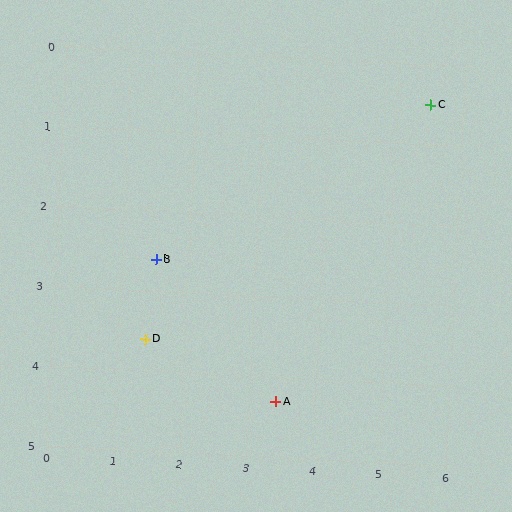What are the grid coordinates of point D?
Point D is at approximately (1.4, 3.6).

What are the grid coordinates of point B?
Point B is at approximately (1.5, 2.6).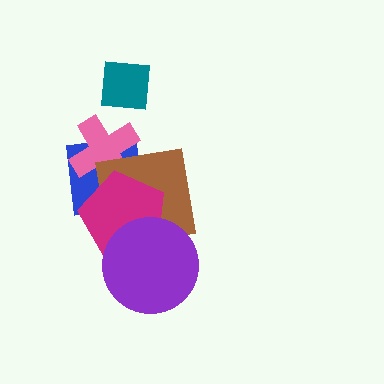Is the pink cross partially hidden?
Yes, it is partially covered by another shape.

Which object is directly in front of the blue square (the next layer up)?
The pink cross is directly in front of the blue square.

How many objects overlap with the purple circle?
2 objects overlap with the purple circle.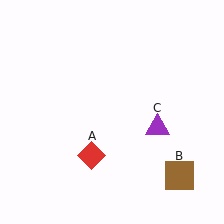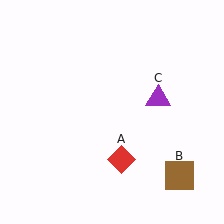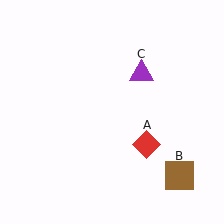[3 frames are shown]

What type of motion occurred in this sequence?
The red diamond (object A), purple triangle (object C) rotated counterclockwise around the center of the scene.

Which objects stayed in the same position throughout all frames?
Brown square (object B) remained stationary.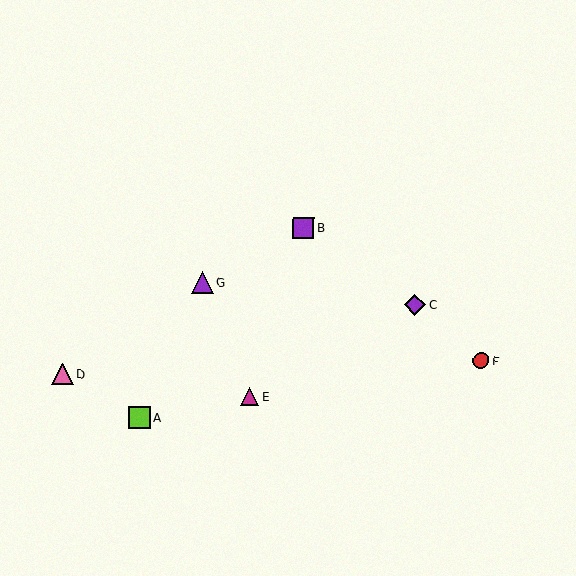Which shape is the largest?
The lime square (labeled A) is the largest.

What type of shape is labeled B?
Shape B is a purple square.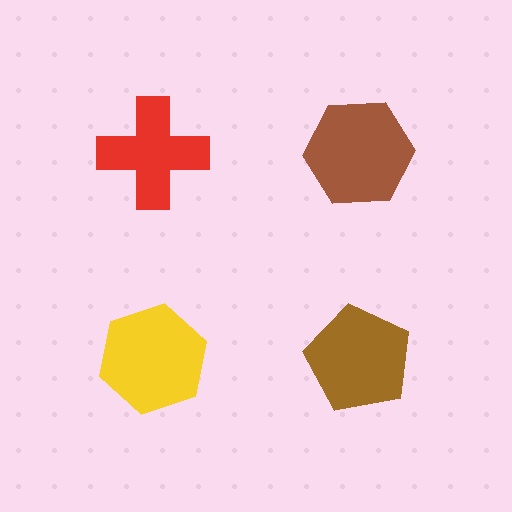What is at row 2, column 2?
A brown pentagon.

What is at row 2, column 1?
A yellow hexagon.